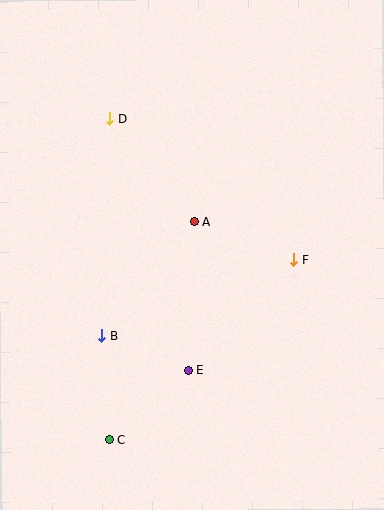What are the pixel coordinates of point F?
Point F is at (294, 260).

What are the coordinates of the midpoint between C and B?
The midpoint between C and B is at (105, 388).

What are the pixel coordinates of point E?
Point E is at (188, 371).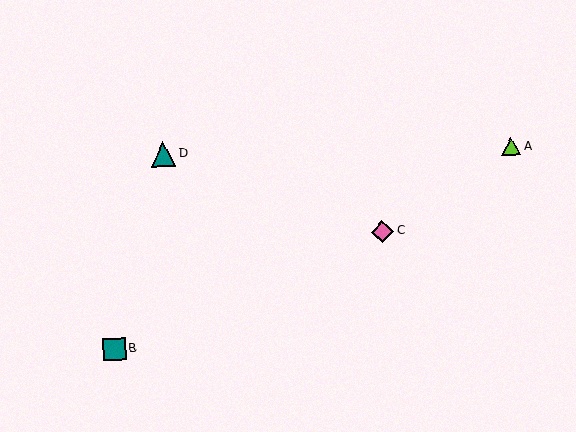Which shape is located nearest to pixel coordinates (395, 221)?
The pink diamond (labeled C) at (383, 232) is nearest to that location.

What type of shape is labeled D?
Shape D is a teal triangle.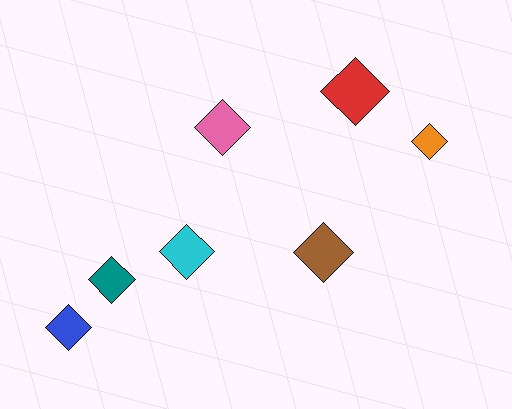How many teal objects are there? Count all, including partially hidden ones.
There is 1 teal object.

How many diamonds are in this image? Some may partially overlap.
There are 7 diamonds.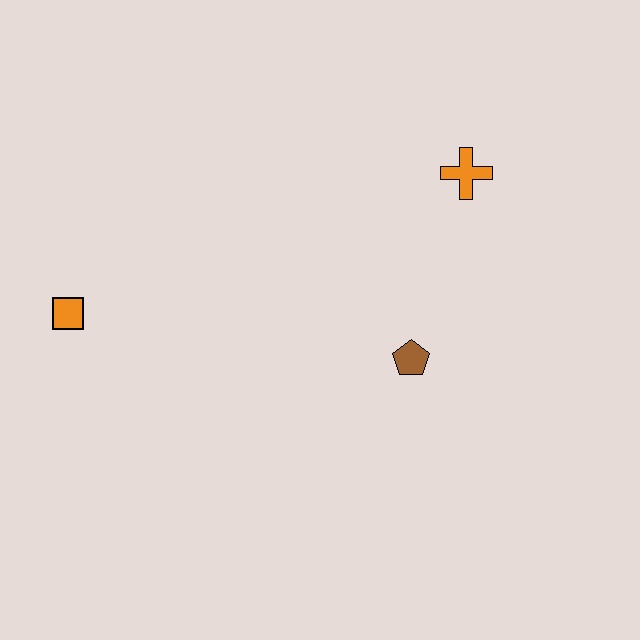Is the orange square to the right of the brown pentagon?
No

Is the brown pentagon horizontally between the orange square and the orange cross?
Yes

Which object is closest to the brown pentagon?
The orange cross is closest to the brown pentagon.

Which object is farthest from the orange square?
The orange cross is farthest from the orange square.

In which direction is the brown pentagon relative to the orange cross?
The brown pentagon is below the orange cross.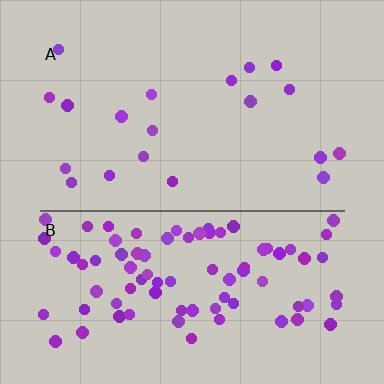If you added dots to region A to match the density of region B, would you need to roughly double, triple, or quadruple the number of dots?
Approximately quadruple.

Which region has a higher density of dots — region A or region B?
B (the bottom).